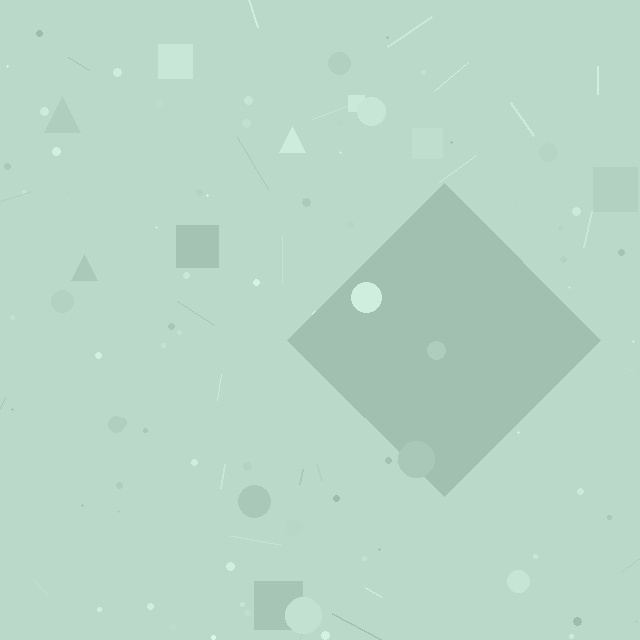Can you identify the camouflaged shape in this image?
The camouflaged shape is a diamond.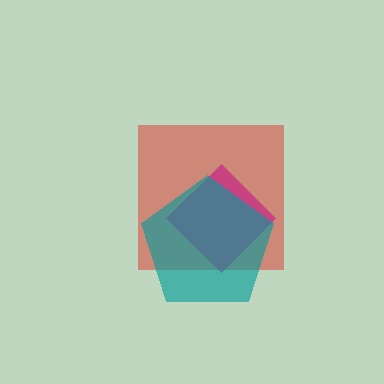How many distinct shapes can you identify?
There are 3 distinct shapes: a red square, a magenta diamond, a teal pentagon.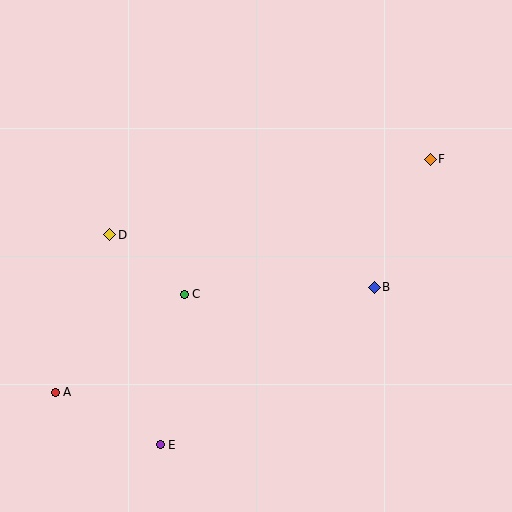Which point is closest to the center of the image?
Point C at (184, 294) is closest to the center.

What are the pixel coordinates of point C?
Point C is at (184, 294).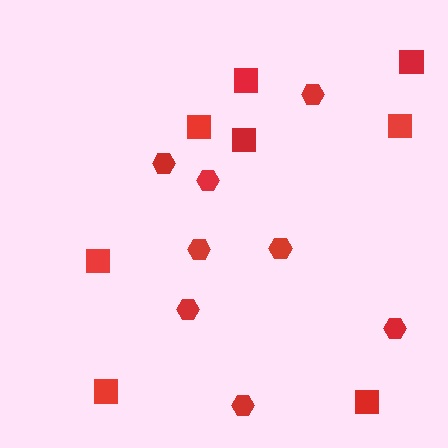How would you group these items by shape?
There are 2 groups: one group of squares (8) and one group of hexagons (8).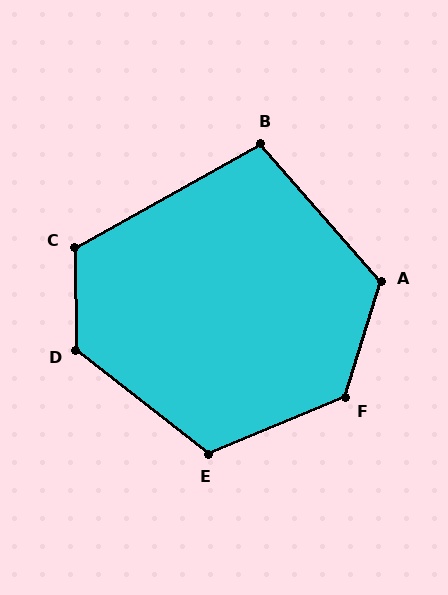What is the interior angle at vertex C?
Approximately 118 degrees (obtuse).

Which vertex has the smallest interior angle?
B, at approximately 102 degrees.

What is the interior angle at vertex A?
Approximately 122 degrees (obtuse).